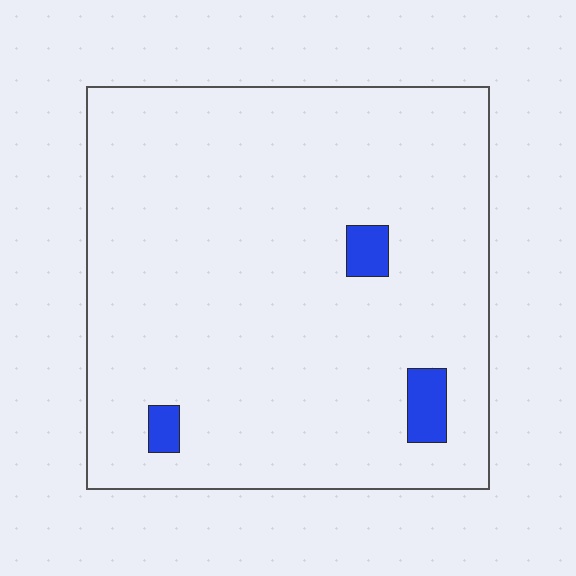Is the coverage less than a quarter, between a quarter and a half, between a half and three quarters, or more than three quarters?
Less than a quarter.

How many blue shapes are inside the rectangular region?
3.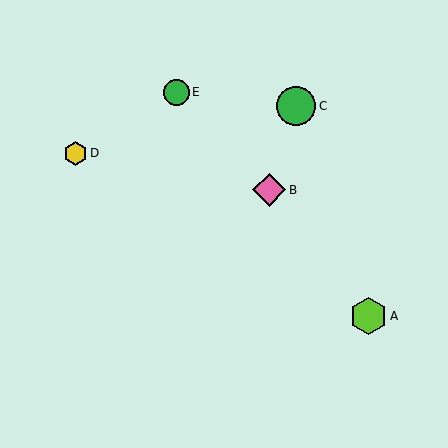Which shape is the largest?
The green circle (labeled C) is the largest.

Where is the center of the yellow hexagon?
The center of the yellow hexagon is at (76, 153).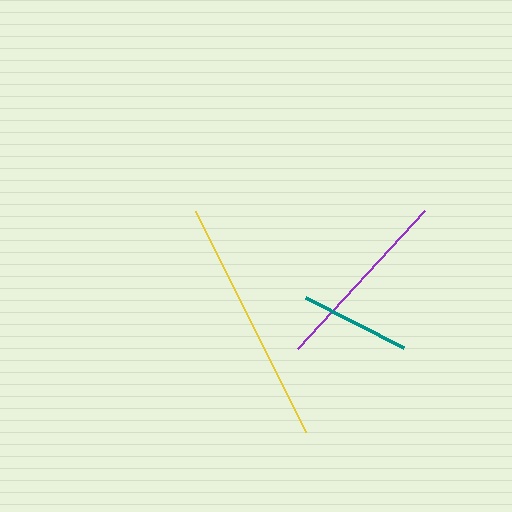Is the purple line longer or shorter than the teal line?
The purple line is longer than the teal line.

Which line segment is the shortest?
The teal line is the shortest at approximately 110 pixels.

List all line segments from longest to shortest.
From longest to shortest: yellow, purple, teal.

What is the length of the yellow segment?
The yellow segment is approximately 247 pixels long.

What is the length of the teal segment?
The teal segment is approximately 110 pixels long.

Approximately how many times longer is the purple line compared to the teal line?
The purple line is approximately 1.7 times the length of the teal line.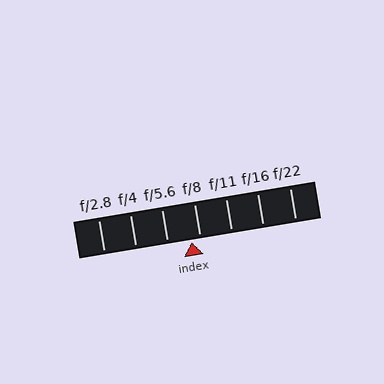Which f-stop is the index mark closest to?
The index mark is closest to f/8.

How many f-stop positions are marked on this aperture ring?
There are 7 f-stop positions marked.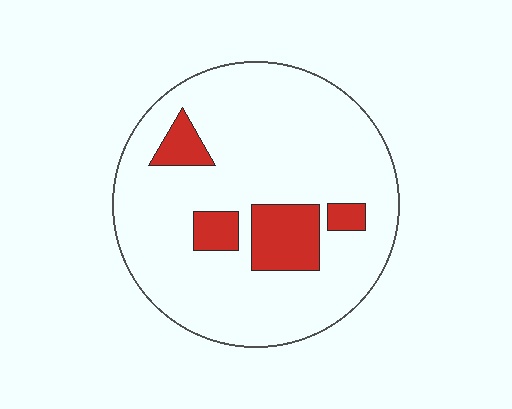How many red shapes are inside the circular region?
4.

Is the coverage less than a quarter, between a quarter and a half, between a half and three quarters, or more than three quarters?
Less than a quarter.